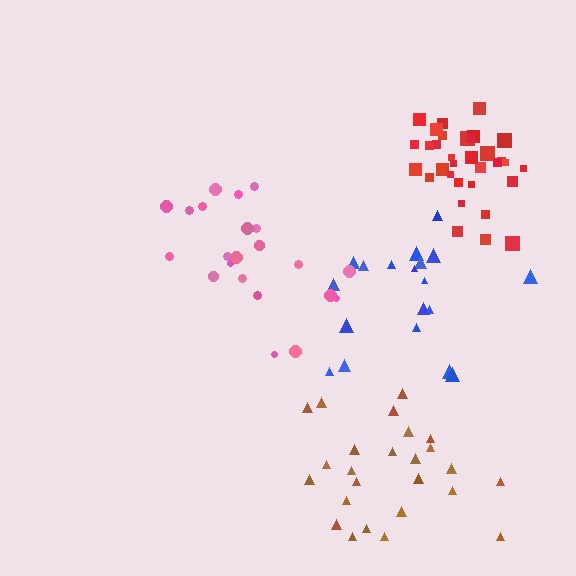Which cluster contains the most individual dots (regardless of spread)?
Red (33).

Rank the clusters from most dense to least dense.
red, pink, blue, brown.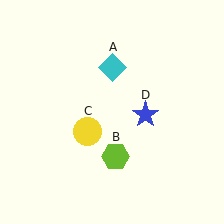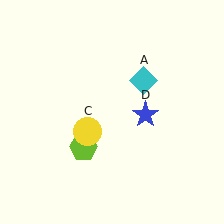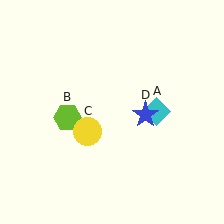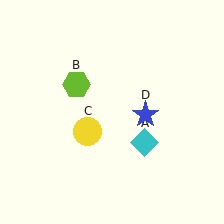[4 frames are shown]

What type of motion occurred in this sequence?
The cyan diamond (object A), lime hexagon (object B) rotated clockwise around the center of the scene.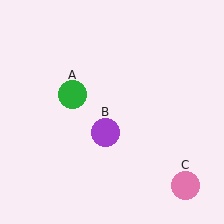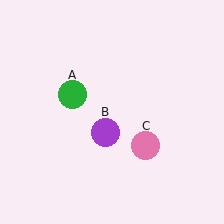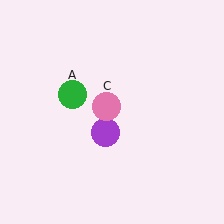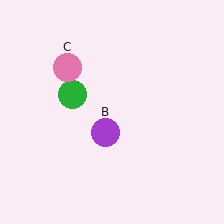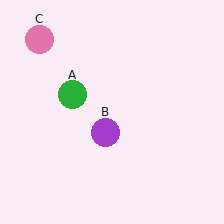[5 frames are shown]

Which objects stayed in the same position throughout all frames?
Green circle (object A) and purple circle (object B) remained stationary.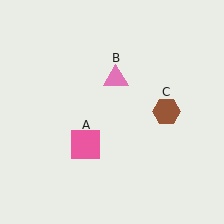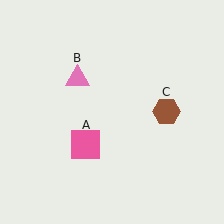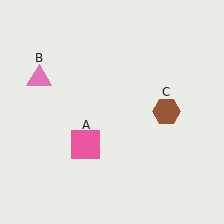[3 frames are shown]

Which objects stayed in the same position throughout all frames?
Pink square (object A) and brown hexagon (object C) remained stationary.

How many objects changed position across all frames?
1 object changed position: pink triangle (object B).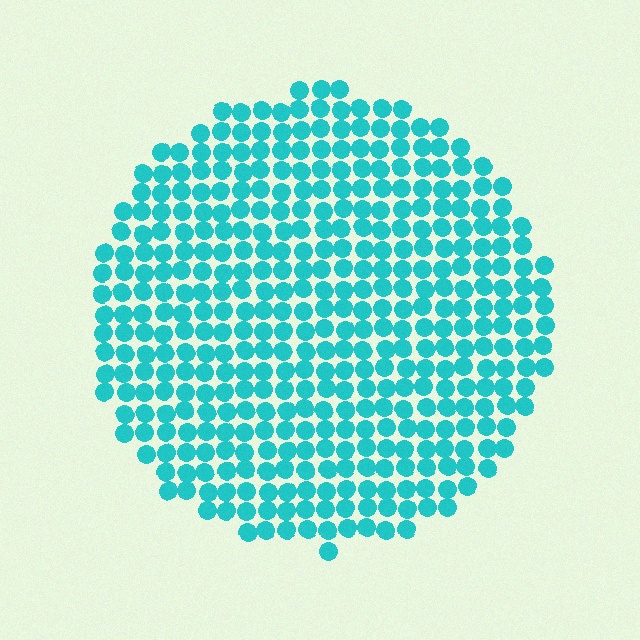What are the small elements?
The small elements are circles.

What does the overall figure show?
The overall figure shows a circle.